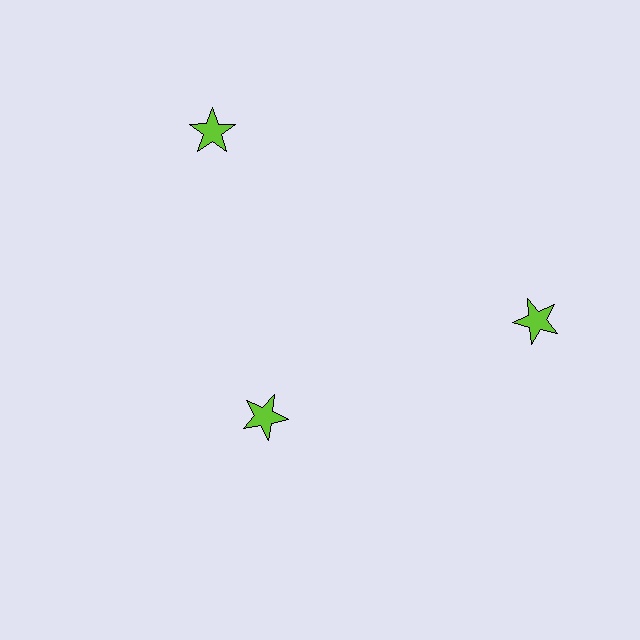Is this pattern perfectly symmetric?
No. The 3 lime stars are arranged in a ring, but one element near the 7 o'clock position is pulled inward toward the center, breaking the 3-fold rotational symmetry.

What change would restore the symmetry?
The symmetry would be restored by moving it outward, back onto the ring so that all 3 stars sit at equal angles and equal distance from the center.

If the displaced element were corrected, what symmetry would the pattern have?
It would have 3-fold rotational symmetry — the pattern would map onto itself every 120 degrees.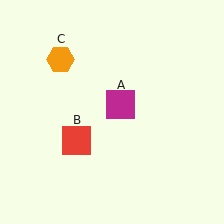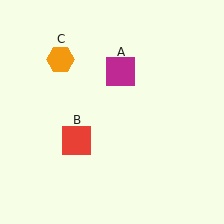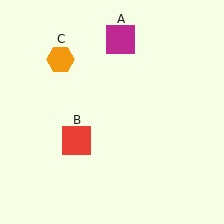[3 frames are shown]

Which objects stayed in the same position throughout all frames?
Red square (object B) and orange hexagon (object C) remained stationary.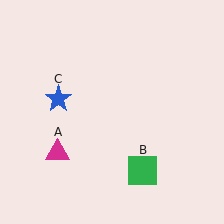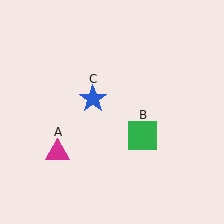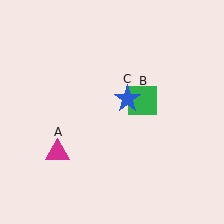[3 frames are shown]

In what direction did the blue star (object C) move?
The blue star (object C) moved right.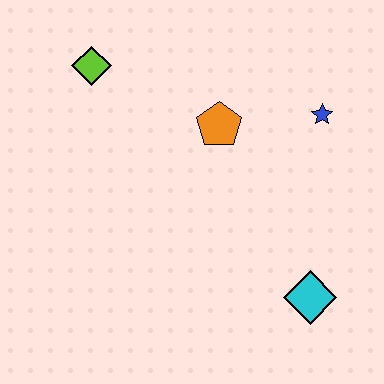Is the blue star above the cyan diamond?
Yes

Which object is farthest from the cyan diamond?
The lime diamond is farthest from the cyan diamond.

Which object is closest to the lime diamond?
The orange pentagon is closest to the lime diamond.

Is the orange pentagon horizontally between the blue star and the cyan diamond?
No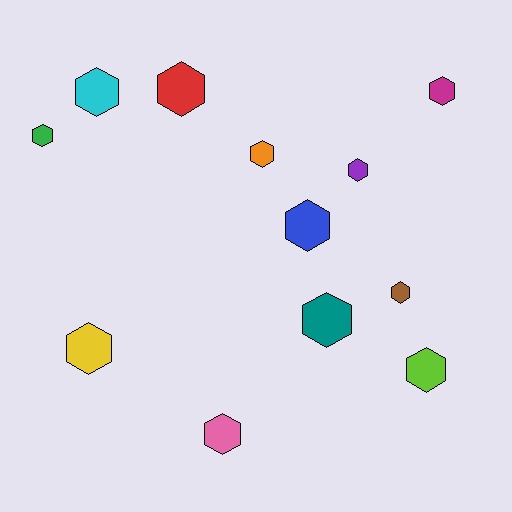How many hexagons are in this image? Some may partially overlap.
There are 12 hexagons.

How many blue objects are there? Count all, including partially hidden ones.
There is 1 blue object.